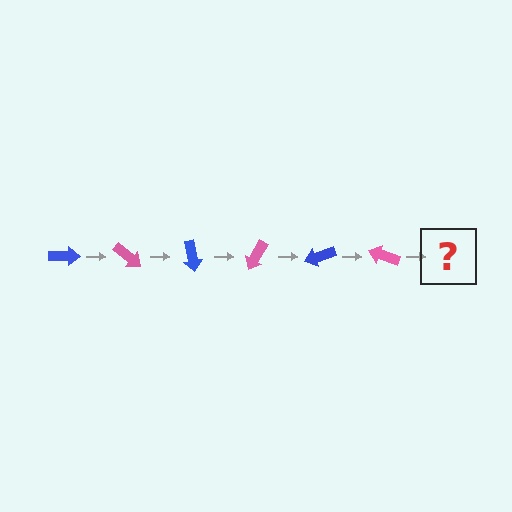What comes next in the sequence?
The next element should be a blue arrow, rotated 240 degrees from the start.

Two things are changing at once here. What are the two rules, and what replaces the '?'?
The two rules are that it rotates 40 degrees each step and the color cycles through blue and pink. The '?' should be a blue arrow, rotated 240 degrees from the start.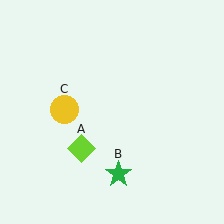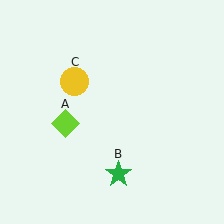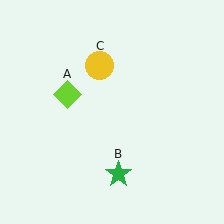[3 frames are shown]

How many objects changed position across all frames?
2 objects changed position: lime diamond (object A), yellow circle (object C).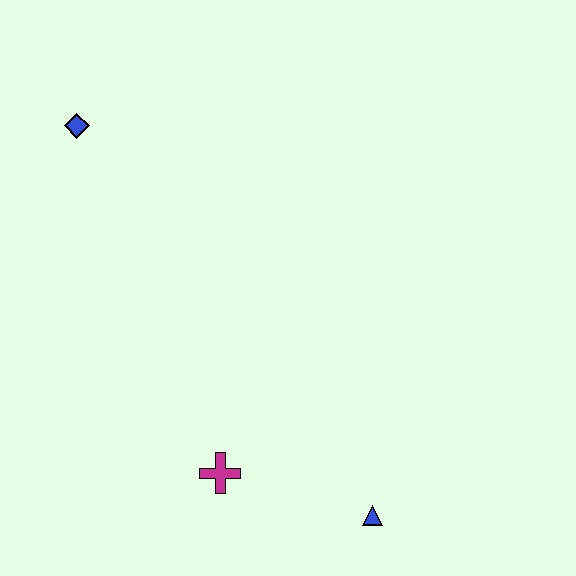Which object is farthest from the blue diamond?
The blue triangle is farthest from the blue diamond.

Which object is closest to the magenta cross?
The blue triangle is closest to the magenta cross.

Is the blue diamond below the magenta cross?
No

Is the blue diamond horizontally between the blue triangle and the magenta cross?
No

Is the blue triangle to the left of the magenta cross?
No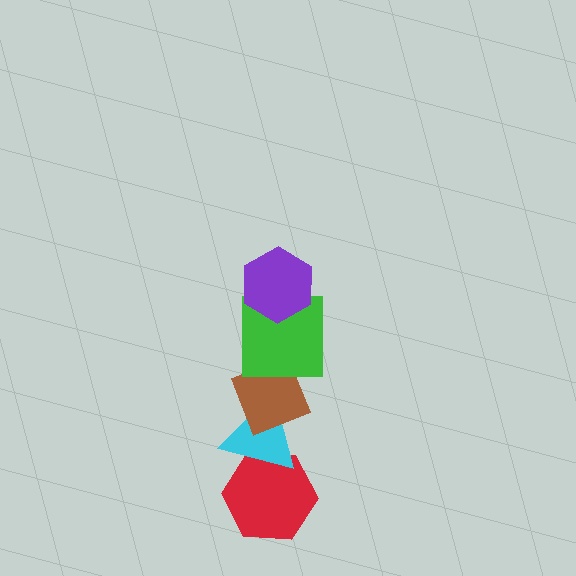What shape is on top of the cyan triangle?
The brown diamond is on top of the cyan triangle.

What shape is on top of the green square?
The purple hexagon is on top of the green square.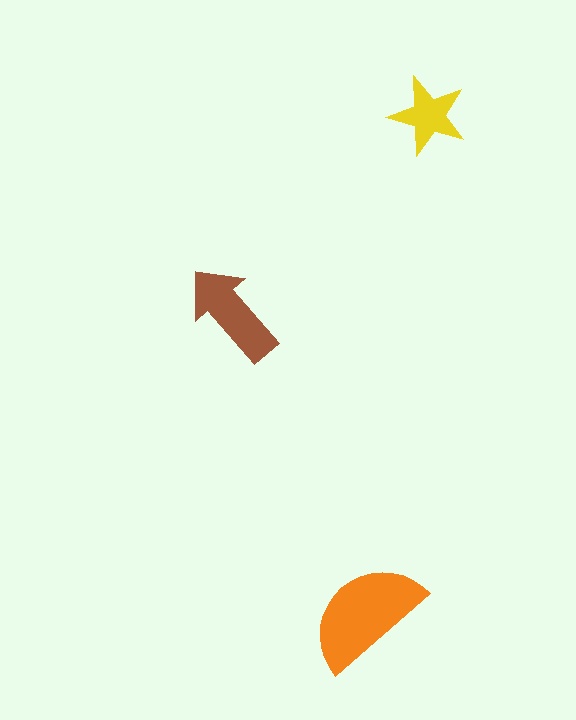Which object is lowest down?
The orange semicircle is bottommost.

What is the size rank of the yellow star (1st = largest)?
3rd.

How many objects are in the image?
There are 3 objects in the image.